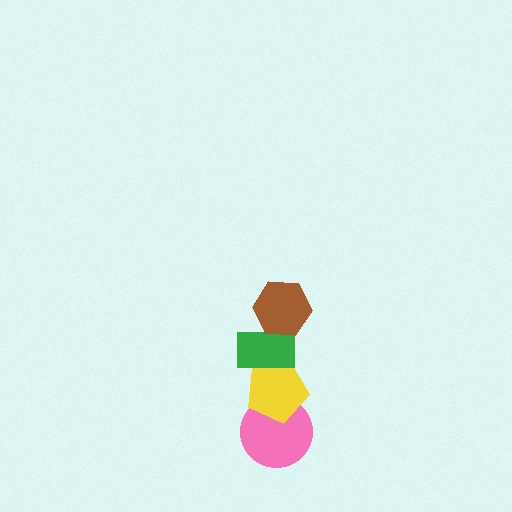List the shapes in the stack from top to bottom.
From top to bottom: the brown hexagon, the green rectangle, the yellow pentagon, the pink circle.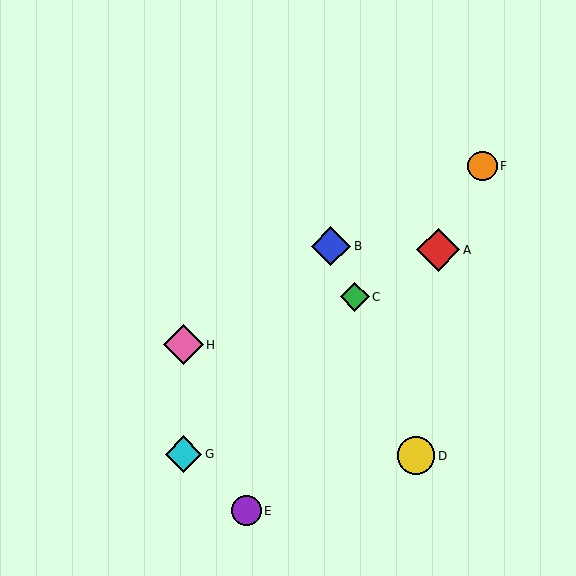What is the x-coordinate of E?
Object E is at x≈246.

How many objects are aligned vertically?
2 objects (G, H) are aligned vertically.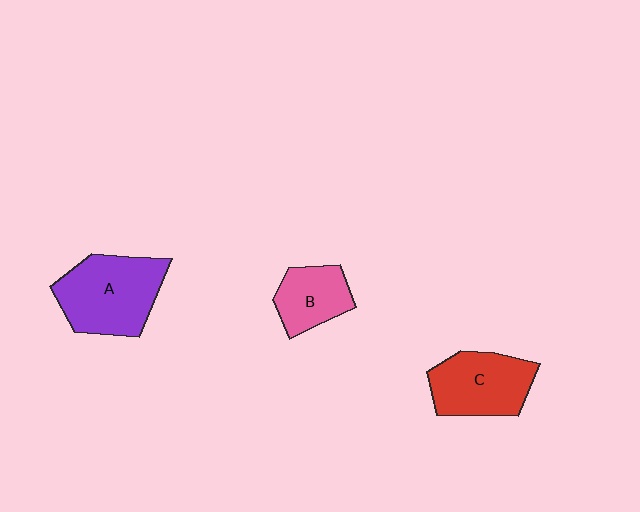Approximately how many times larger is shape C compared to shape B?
Approximately 1.4 times.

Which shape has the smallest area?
Shape B (pink).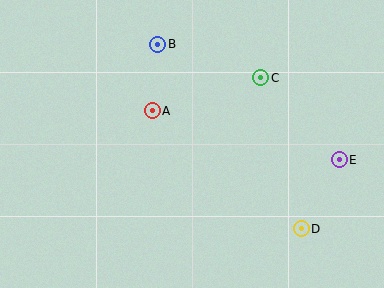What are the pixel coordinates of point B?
Point B is at (158, 44).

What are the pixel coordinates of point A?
Point A is at (152, 111).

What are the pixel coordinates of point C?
Point C is at (261, 78).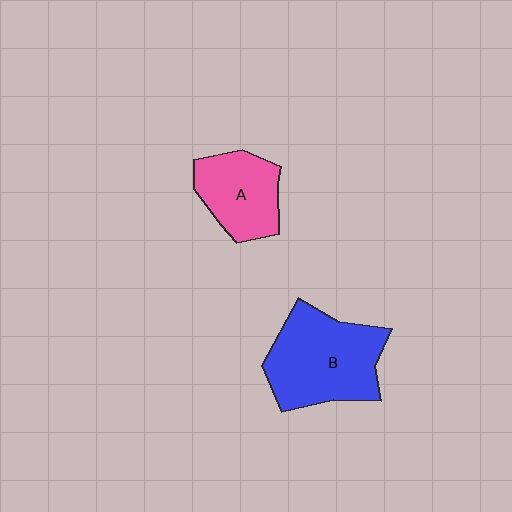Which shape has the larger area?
Shape B (blue).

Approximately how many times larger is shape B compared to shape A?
Approximately 1.5 times.